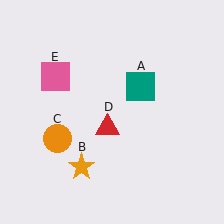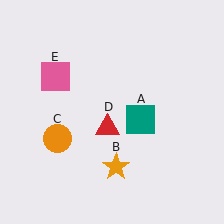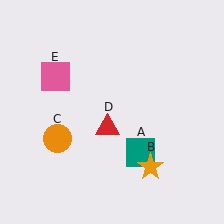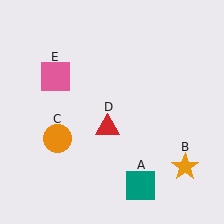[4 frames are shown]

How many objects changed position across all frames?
2 objects changed position: teal square (object A), orange star (object B).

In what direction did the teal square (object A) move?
The teal square (object A) moved down.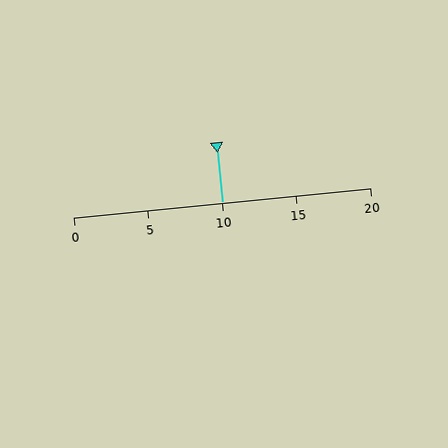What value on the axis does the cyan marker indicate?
The marker indicates approximately 10.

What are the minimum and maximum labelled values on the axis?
The axis runs from 0 to 20.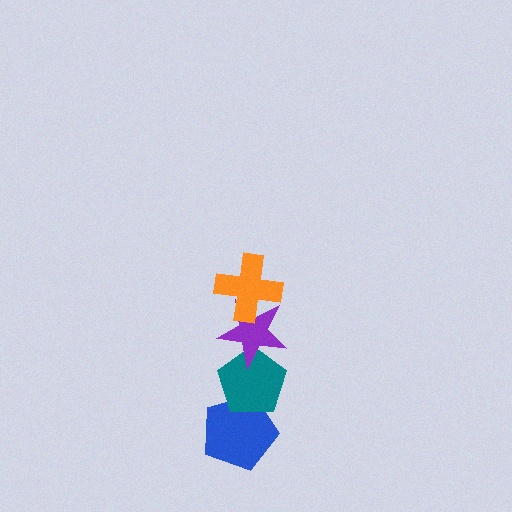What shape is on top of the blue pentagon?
The teal pentagon is on top of the blue pentagon.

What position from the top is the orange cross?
The orange cross is 1st from the top.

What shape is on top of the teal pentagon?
The purple star is on top of the teal pentagon.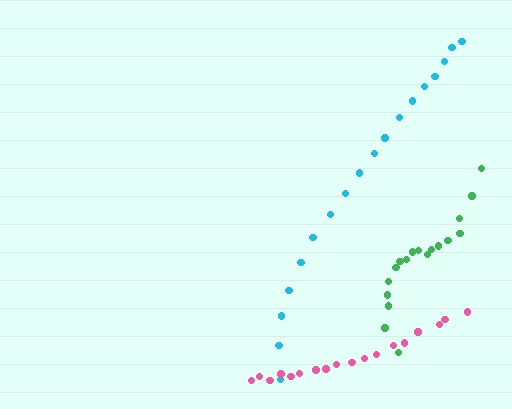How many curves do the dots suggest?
There are 3 distinct paths.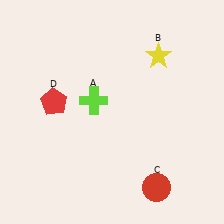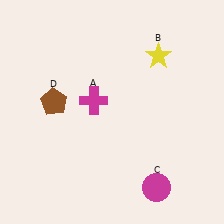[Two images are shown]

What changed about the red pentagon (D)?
In Image 1, D is red. In Image 2, it changed to brown.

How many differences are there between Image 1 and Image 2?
There are 3 differences between the two images.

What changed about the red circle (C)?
In Image 1, C is red. In Image 2, it changed to magenta.